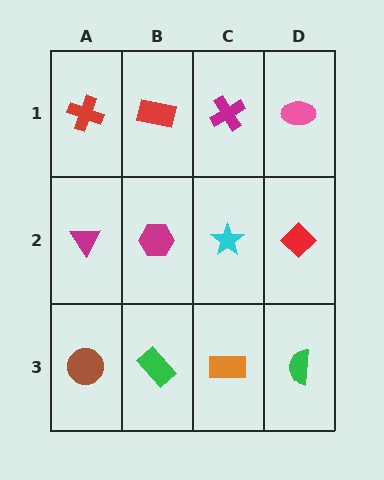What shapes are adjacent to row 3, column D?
A red diamond (row 2, column D), an orange rectangle (row 3, column C).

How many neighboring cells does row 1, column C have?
3.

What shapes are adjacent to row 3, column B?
A magenta hexagon (row 2, column B), a brown circle (row 3, column A), an orange rectangle (row 3, column C).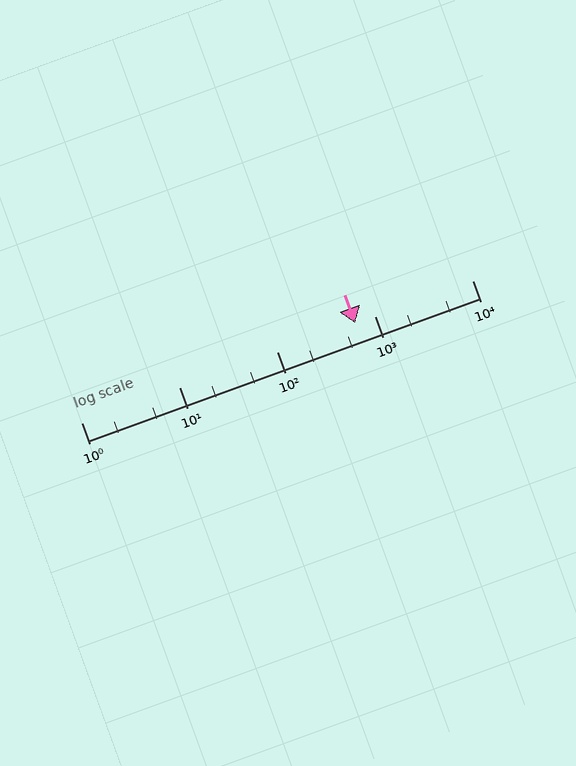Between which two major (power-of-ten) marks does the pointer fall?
The pointer is between 100 and 1000.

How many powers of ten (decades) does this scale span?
The scale spans 4 decades, from 1 to 10000.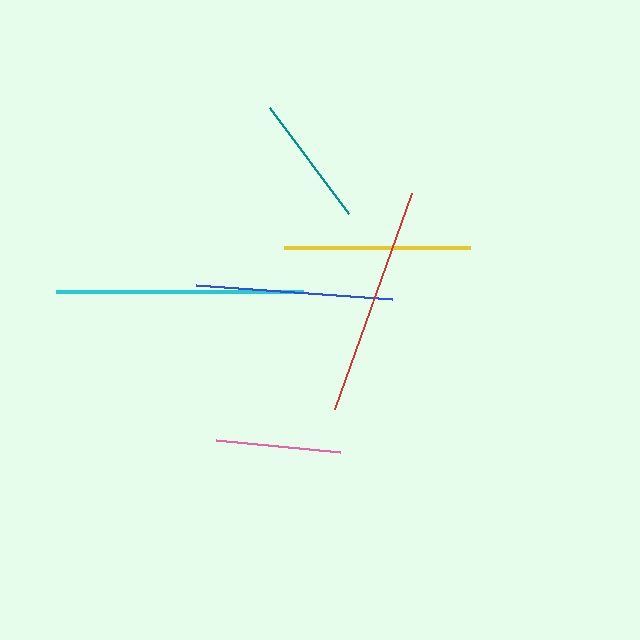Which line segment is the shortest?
The pink line is the shortest at approximately 124 pixels.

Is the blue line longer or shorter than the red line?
The red line is longer than the blue line.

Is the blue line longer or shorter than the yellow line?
The blue line is longer than the yellow line.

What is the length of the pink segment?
The pink segment is approximately 124 pixels long.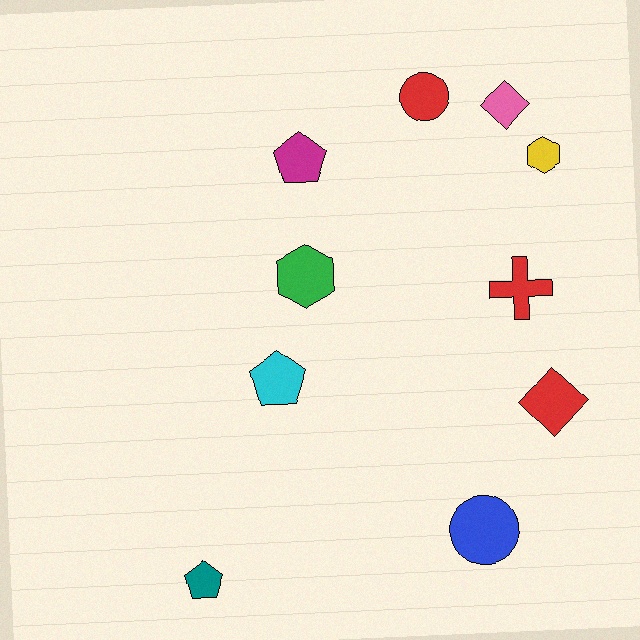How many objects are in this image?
There are 10 objects.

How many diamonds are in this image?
There are 2 diamonds.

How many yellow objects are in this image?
There is 1 yellow object.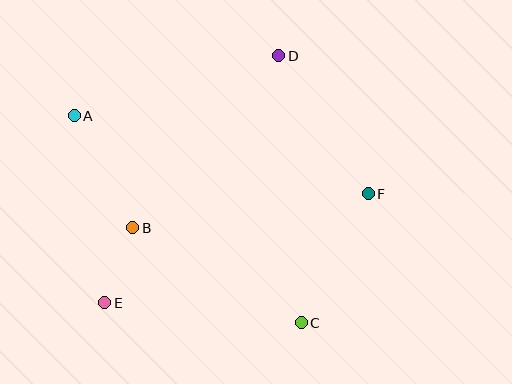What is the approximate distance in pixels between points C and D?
The distance between C and D is approximately 268 pixels.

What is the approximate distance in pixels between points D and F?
The distance between D and F is approximately 165 pixels.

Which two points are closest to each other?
Points B and E are closest to each other.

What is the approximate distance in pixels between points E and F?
The distance between E and F is approximately 285 pixels.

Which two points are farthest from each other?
Points A and C are farthest from each other.